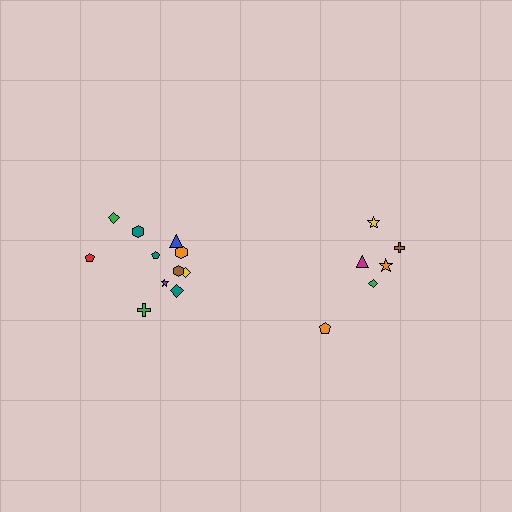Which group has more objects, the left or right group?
The left group.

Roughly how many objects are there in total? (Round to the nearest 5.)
Roughly 20 objects in total.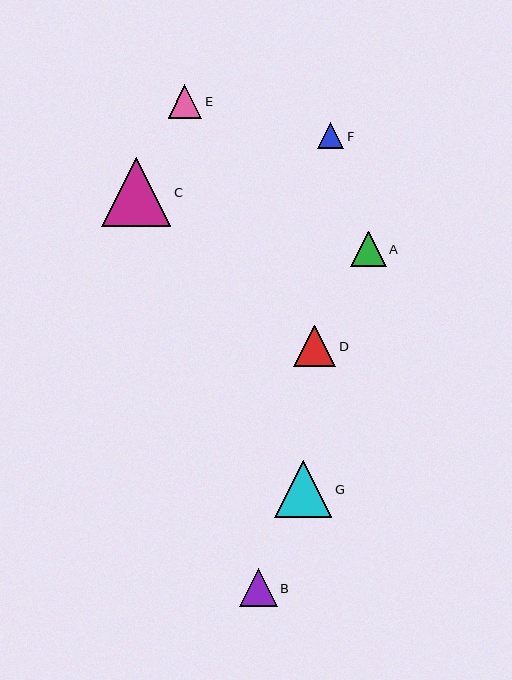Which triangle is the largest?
Triangle C is the largest with a size of approximately 69 pixels.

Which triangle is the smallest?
Triangle F is the smallest with a size of approximately 26 pixels.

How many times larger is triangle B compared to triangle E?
Triangle B is approximately 1.1 times the size of triangle E.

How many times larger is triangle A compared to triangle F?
Triangle A is approximately 1.3 times the size of triangle F.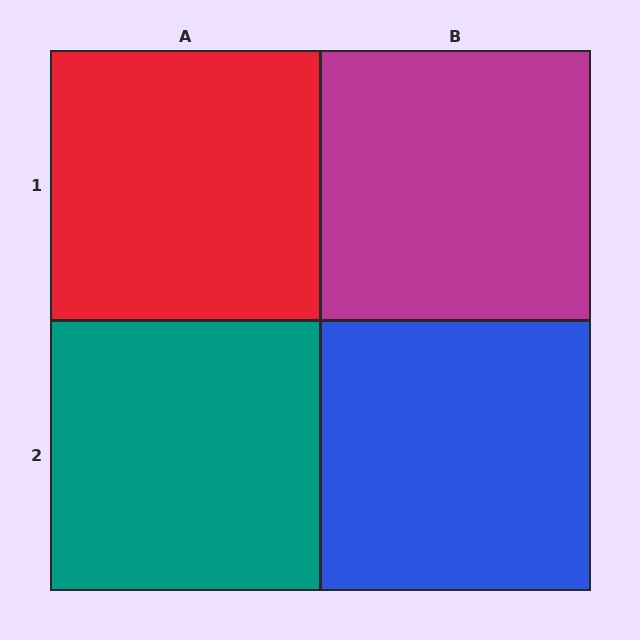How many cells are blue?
1 cell is blue.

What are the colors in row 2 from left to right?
Teal, blue.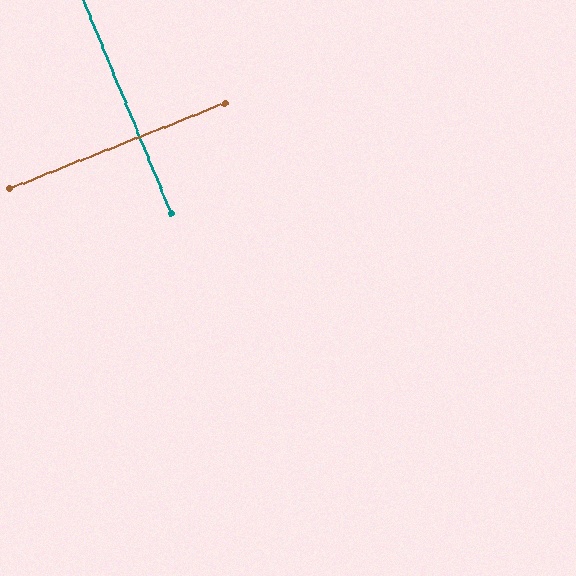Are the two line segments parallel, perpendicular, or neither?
Perpendicular — they meet at approximately 89°.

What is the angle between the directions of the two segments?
Approximately 89 degrees.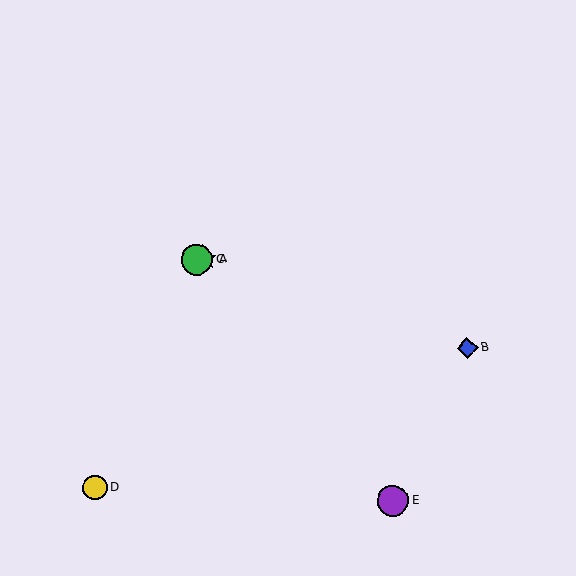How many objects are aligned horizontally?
2 objects (A, C) are aligned horizontally.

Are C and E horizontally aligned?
No, C is at y≈260 and E is at y≈501.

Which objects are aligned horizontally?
Objects A, C are aligned horizontally.